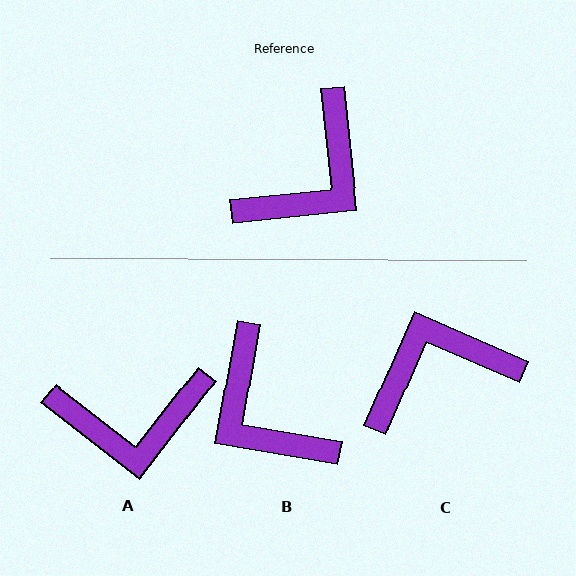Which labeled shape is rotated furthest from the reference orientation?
C, about 151 degrees away.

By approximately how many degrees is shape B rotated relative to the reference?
Approximately 106 degrees clockwise.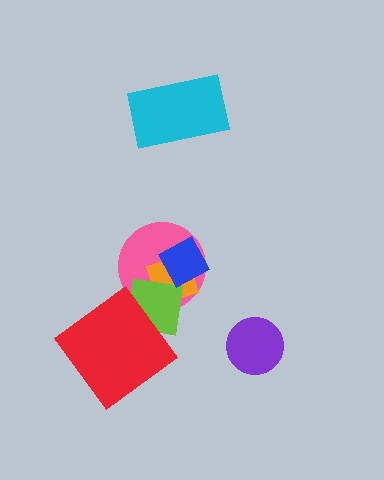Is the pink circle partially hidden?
Yes, it is partially covered by another shape.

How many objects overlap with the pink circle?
3 objects overlap with the pink circle.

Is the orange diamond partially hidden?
Yes, it is partially covered by another shape.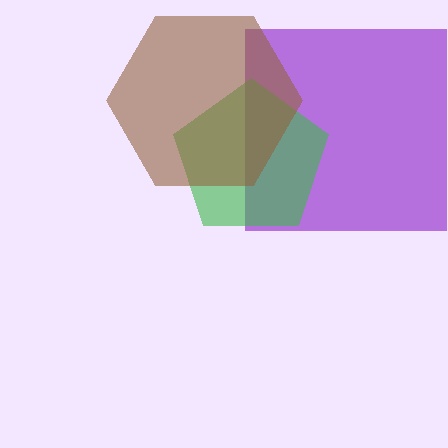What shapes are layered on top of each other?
The layered shapes are: a purple square, a green pentagon, a brown hexagon.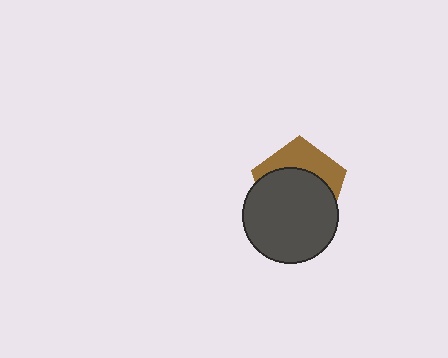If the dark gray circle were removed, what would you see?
You would see the complete brown pentagon.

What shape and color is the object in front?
The object in front is a dark gray circle.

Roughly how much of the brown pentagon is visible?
A small part of it is visible (roughly 36%).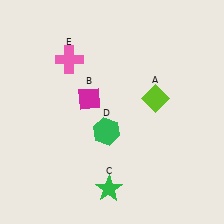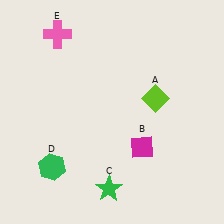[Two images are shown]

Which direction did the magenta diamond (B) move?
The magenta diamond (B) moved right.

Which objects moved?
The objects that moved are: the magenta diamond (B), the green hexagon (D), the pink cross (E).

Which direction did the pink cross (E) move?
The pink cross (E) moved up.